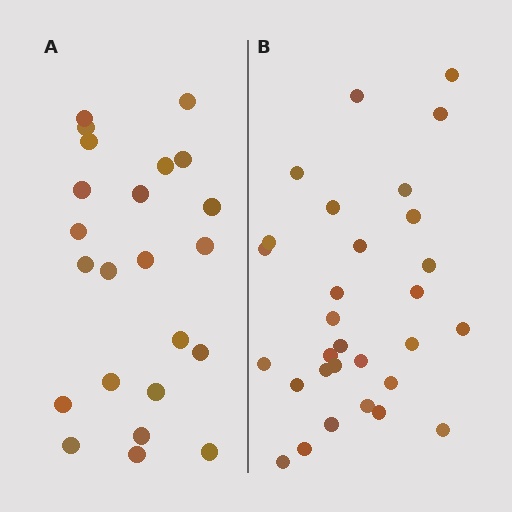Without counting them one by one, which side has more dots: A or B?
Region B (the right region) has more dots.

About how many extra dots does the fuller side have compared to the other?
Region B has roughly 8 or so more dots than region A.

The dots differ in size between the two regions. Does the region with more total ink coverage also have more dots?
No. Region A has more total ink coverage because its dots are larger, but region B actually contains more individual dots. Total area can be misleading — the number of items is what matters here.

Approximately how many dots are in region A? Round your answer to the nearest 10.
About 20 dots. (The exact count is 23, which rounds to 20.)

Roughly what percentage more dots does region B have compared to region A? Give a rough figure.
About 30% more.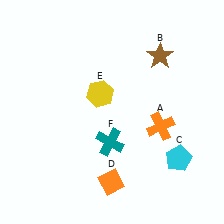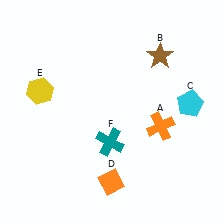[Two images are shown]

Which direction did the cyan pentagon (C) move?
The cyan pentagon (C) moved up.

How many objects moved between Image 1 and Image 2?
2 objects moved between the two images.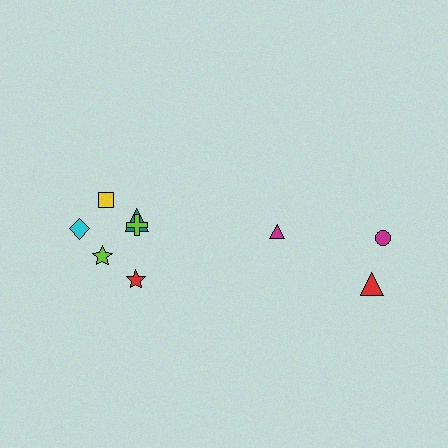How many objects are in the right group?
There are 3 objects.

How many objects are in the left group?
There are 6 objects.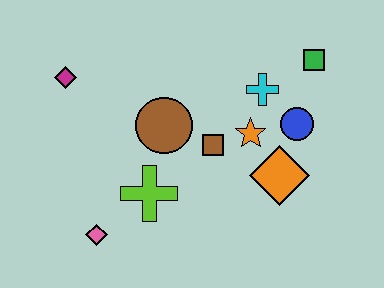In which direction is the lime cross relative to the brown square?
The lime cross is to the left of the brown square.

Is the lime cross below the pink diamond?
No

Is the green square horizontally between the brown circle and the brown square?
No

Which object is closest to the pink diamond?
The lime cross is closest to the pink diamond.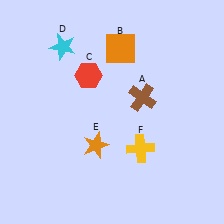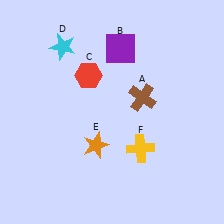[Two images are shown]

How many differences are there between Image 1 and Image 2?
There is 1 difference between the two images.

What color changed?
The square (B) changed from orange in Image 1 to purple in Image 2.